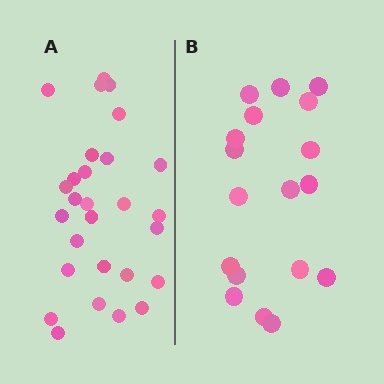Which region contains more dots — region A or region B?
Region A (the left region) has more dots.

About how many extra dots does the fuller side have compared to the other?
Region A has roughly 10 or so more dots than region B.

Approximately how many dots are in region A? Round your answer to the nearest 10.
About 30 dots. (The exact count is 28, which rounds to 30.)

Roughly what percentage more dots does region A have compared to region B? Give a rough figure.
About 55% more.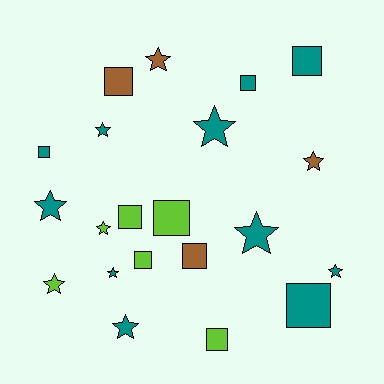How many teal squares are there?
There are 4 teal squares.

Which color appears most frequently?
Teal, with 11 objects.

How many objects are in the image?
There are 21 objects.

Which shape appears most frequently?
Star, with 11 objects.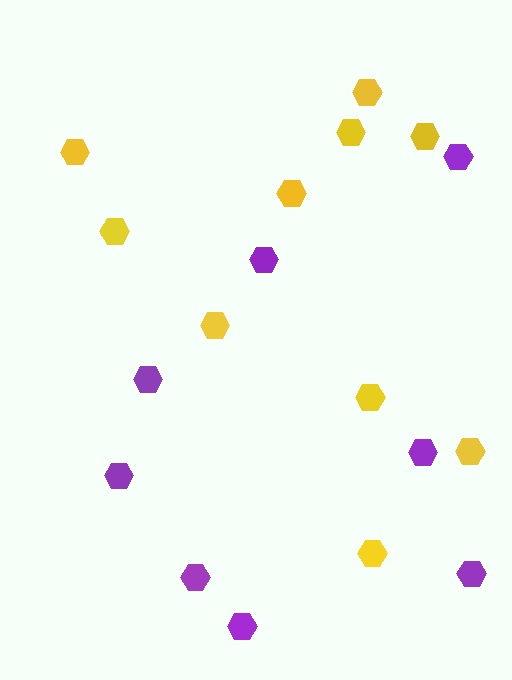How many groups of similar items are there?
There are 2 groups: one group of yellow hexagons (10) and one group of purple hexagons (8).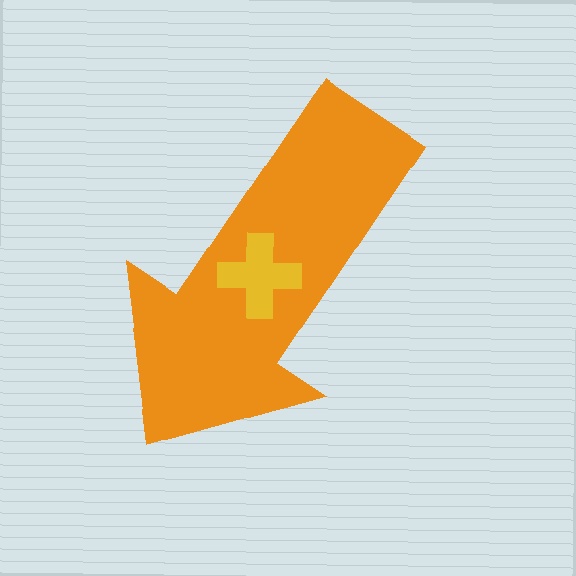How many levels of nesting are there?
2.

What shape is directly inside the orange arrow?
The yellow cross.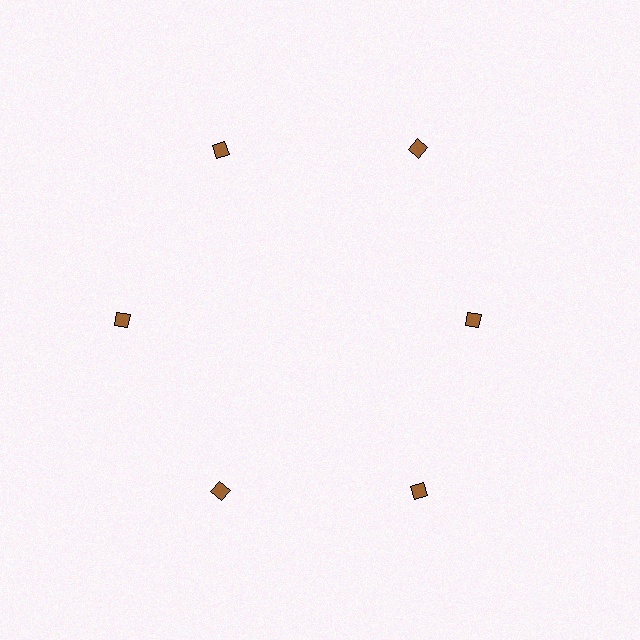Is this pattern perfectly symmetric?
No. The 6 brown diamonds are arranged in a ring, but one element near the 3 o'clock position is pulled inward toward the center, breaking the 6-fold rotational symmetry.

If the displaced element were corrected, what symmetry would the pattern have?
It would have 6-fold rotational symmetry — the pattern would map onto itself every 60 degrees.